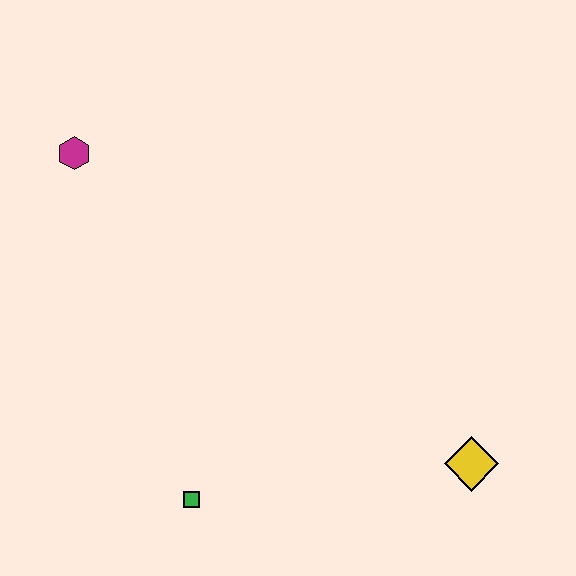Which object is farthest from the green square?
The magenta hexagon is farthest from the green square.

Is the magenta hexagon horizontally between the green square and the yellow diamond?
No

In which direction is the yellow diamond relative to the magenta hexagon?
The yellow diamond is to the right of the magenta hexagon.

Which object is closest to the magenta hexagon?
The green square is closest to the magenta hexagon.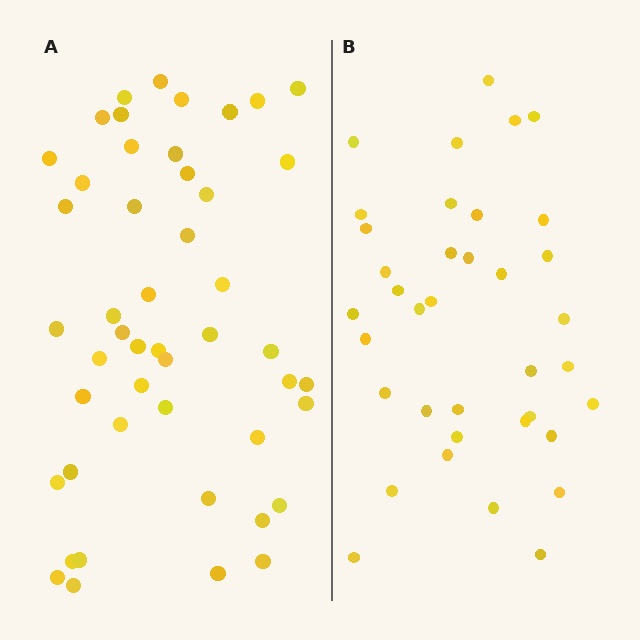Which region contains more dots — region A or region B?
Region A (the left region) has more dots.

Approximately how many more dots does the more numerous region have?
Region A has roughly 12 or so more dots than region B.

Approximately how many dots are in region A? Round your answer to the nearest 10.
About 50 dots. (The exact count is 48, which rounds to 50.)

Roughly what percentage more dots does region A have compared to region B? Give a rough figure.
About 30% more.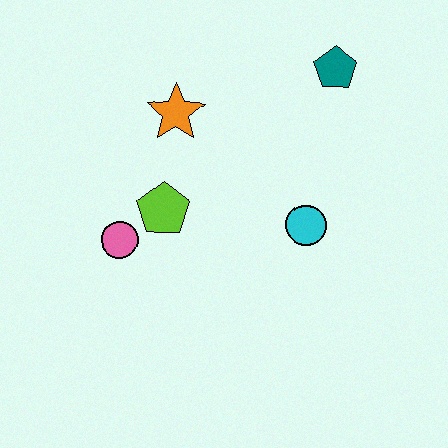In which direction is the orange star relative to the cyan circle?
The orange star is to the left of the cyan circle.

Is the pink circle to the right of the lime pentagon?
No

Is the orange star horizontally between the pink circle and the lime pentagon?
No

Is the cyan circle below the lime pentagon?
Yes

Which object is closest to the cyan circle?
The lime pentagon is closest to the cyan circle.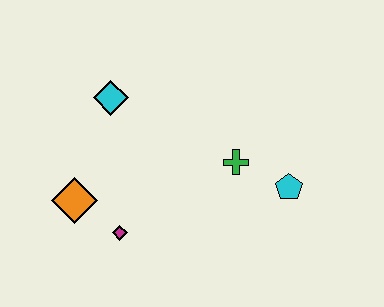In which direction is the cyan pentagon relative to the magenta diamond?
The cyan pentagon is to the right of the magenta diamond.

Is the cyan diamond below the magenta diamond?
No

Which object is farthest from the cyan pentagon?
The orange diamond is farthest from the cyan pentagon.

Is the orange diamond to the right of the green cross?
No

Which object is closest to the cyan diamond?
The orange diamond is closest to the cyan diamond.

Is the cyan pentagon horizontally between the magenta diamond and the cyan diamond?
No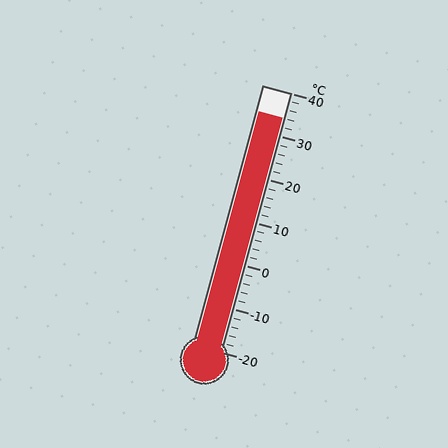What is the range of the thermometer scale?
The thermometer scale ranges from -20°C to 40°C.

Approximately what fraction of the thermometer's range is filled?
The thermometer is filled to approximately 90% of its range.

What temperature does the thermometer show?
The thermometer shows approximately 34°C.